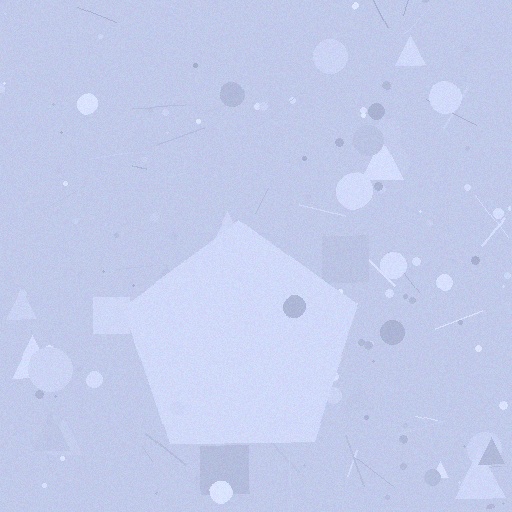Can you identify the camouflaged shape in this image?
The camouflaged shape is a pentagon.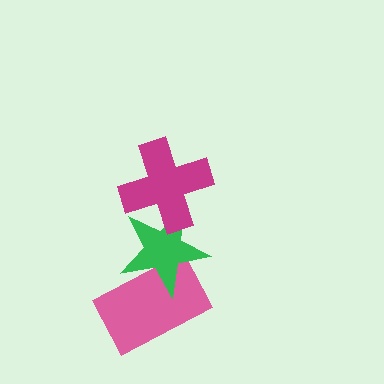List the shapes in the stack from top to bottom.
From top to bottom: the magenta cross, the green star, the pink rectangle.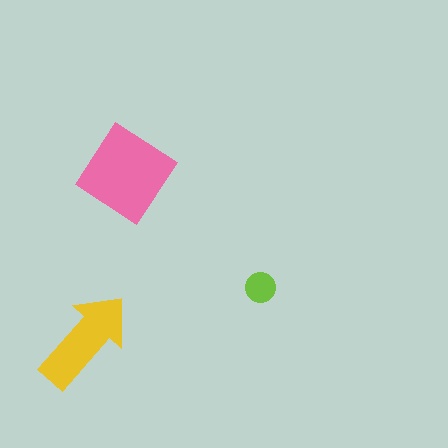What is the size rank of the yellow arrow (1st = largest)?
2nd.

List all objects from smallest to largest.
The lime circle, the yellow arrow, the pink diamond.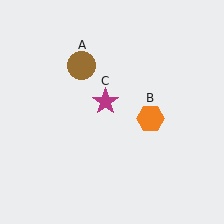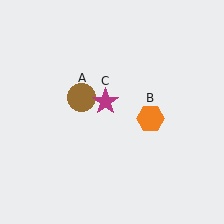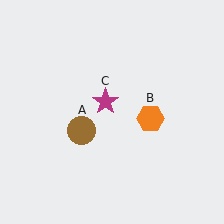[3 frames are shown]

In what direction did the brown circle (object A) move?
The brown circle (object A) moved down.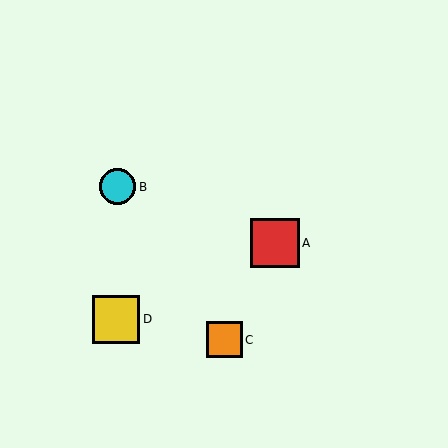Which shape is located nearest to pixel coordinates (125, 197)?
The cyan circle (labeled B) at (117, 187) is nearest to that location.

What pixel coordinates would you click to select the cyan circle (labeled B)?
Click at (117, 187) to select the cyan circle B.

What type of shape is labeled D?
Shape D is a yellow square.